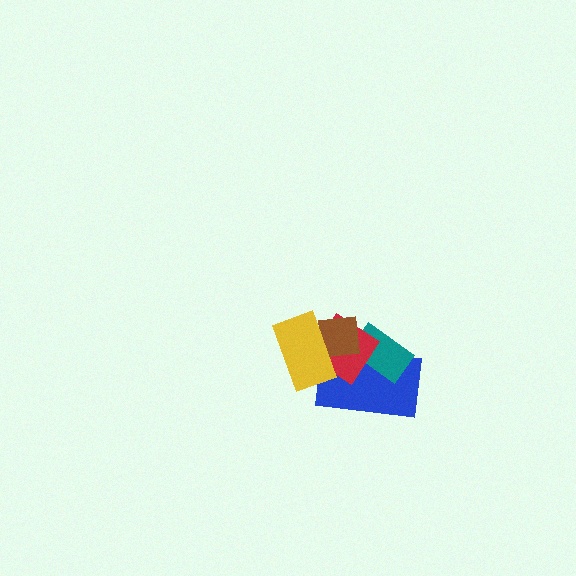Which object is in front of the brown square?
The yellow rectangle is in front of the brown square.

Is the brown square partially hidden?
Yes, it is partially covered by another shape.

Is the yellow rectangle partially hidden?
No, no other shape covers it.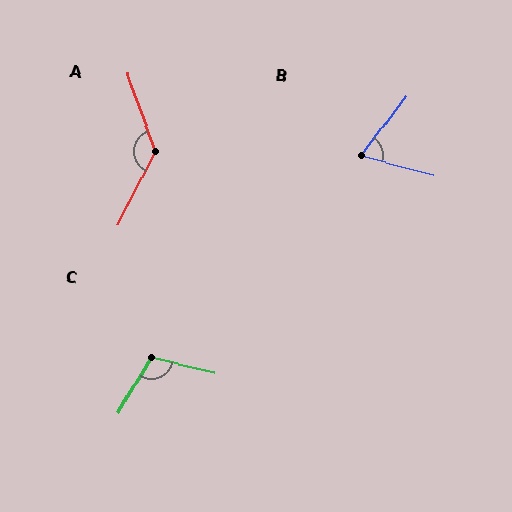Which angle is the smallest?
B, at approximately 69 degrees.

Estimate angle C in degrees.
Approximately 107 degrees.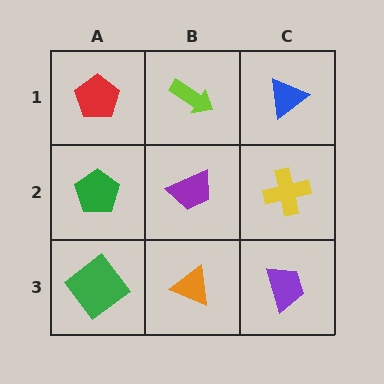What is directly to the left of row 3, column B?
A green diamond.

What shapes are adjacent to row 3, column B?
A purple trapezoid (row 2, column B), a green diamond (row 3, column A), a purple trapezoid (row 3, column C).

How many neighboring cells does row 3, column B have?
3.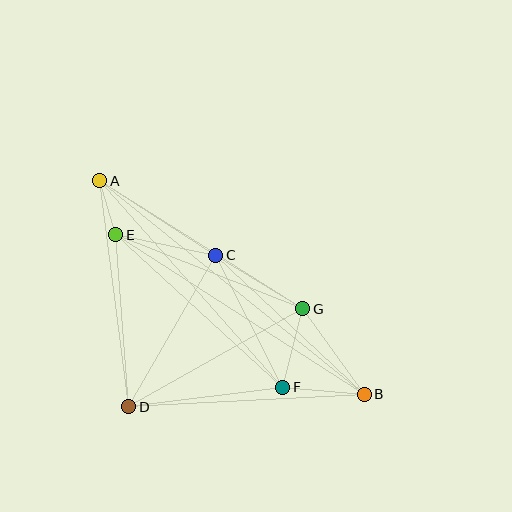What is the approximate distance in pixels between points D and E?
The distance between D and E is approximately 173 pixels.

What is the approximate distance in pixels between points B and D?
The distance between B and D is approximately 236 pixels.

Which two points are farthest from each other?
Points A and B are farthest from each other.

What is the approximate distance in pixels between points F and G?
The distance between F and G is approximately 81 pixels.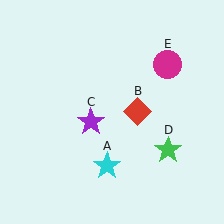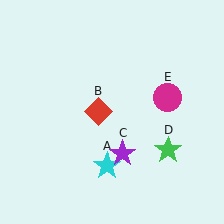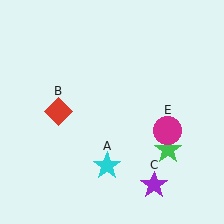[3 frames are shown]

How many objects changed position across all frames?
3 objects changed position: red diamond (object B), purple star (object C), magenta circle (object E).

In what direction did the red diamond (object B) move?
The red diamond (object B) moved left.